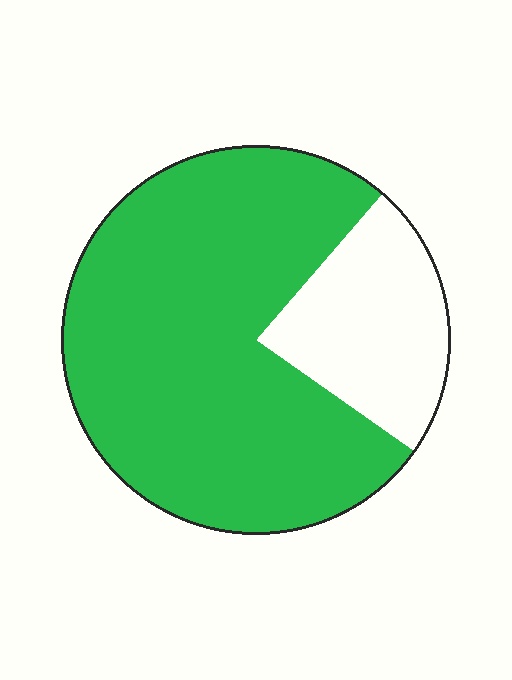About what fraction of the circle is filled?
About three quarters (3/4).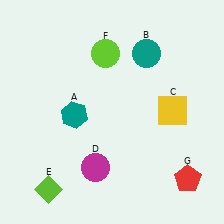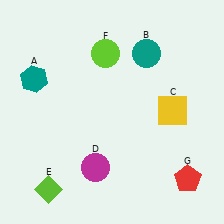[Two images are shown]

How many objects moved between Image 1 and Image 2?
1 object moved between the two images.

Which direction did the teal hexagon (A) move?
The teal hexagon (A) moved left.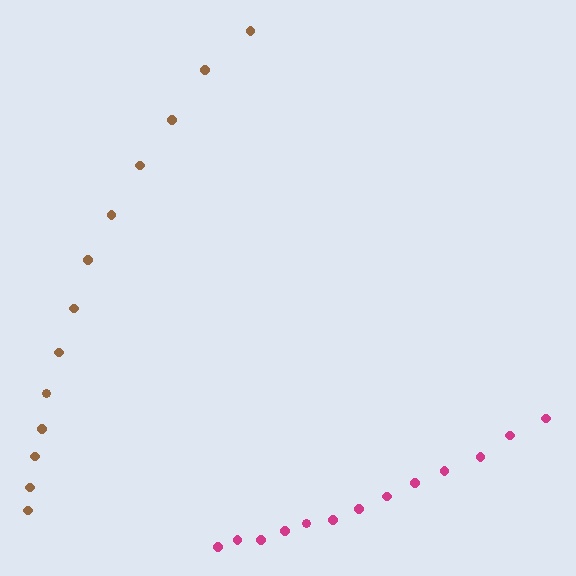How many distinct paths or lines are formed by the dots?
There are 2 distinct paths.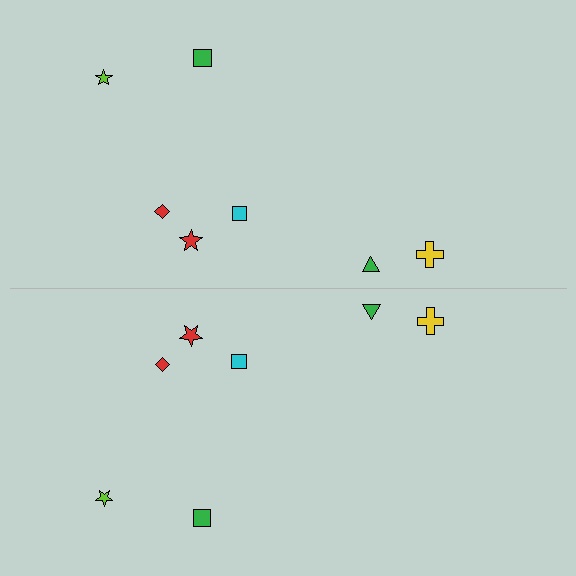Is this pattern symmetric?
Yes, this pattern has bilateral (reflection) symmetry.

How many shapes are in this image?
There are 14 shapes in this image.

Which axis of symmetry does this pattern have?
The pattern has a horizontal axis of symmetry running through the center of the image.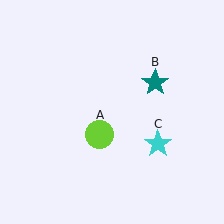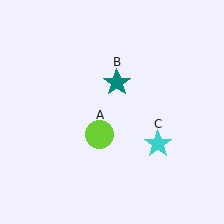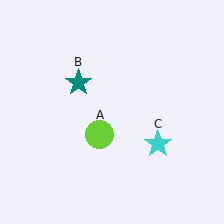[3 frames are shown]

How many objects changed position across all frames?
1 object changed position: teal star (object B).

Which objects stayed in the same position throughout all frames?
Lime circle (object A) and cyan star (object C) remained stationary.